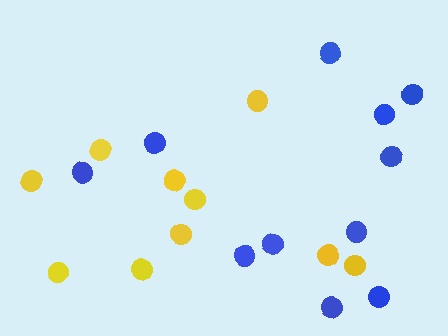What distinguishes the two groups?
There are 2 groups: one group of blue circles (11) and one group of yellow circles (10).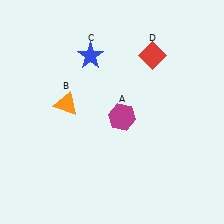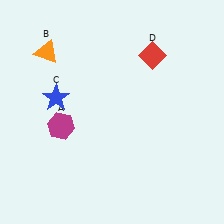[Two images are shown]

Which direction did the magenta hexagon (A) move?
The magenta hexagon (A) moved left.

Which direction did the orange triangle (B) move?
The orange triangle (B) moved up.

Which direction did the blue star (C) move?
The blue star (C) moved down.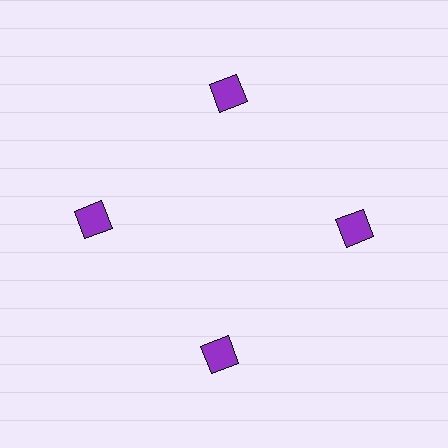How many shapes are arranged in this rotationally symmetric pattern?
There are 4 shapes, arranged in 4 groups of 1.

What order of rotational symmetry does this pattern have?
This pattern has 4-fold rotational symmetry.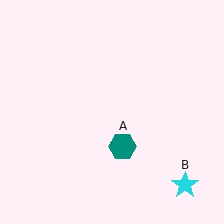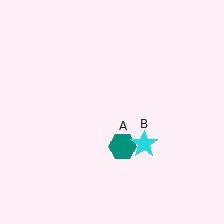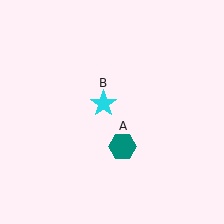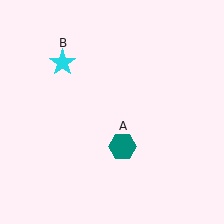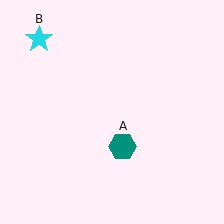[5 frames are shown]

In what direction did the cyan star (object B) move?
The cyan star (object B) moved up and to the left.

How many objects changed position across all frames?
1 object changed position: cyan star (object B).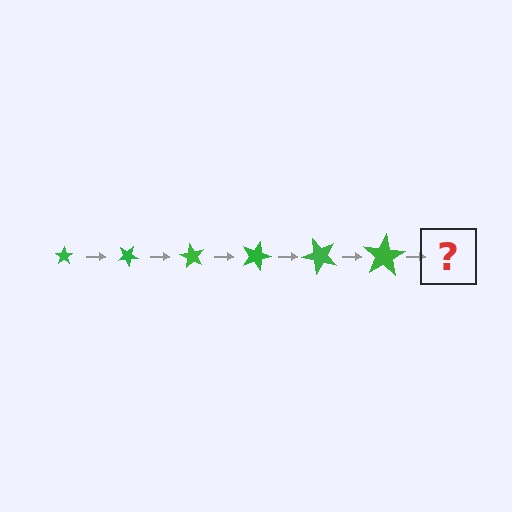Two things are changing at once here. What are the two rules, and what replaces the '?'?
The two rules are that the star grows larger each step and it rotates 30 degrees each step. The '?' should be a star, larger than the previous one and rotated 180 degrees from the start.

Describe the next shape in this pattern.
It should be a star, larger than the previous one and rotated 180 degrees from the start.